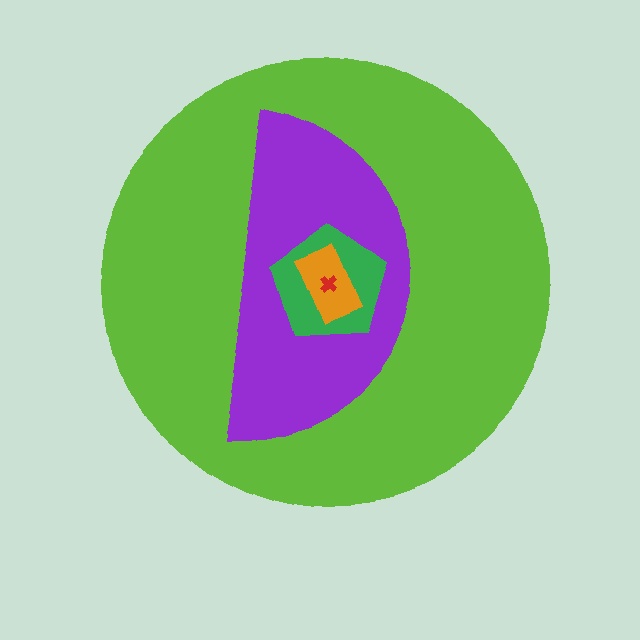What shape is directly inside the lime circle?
The purple semicircle.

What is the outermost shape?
The lime circle.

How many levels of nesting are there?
5.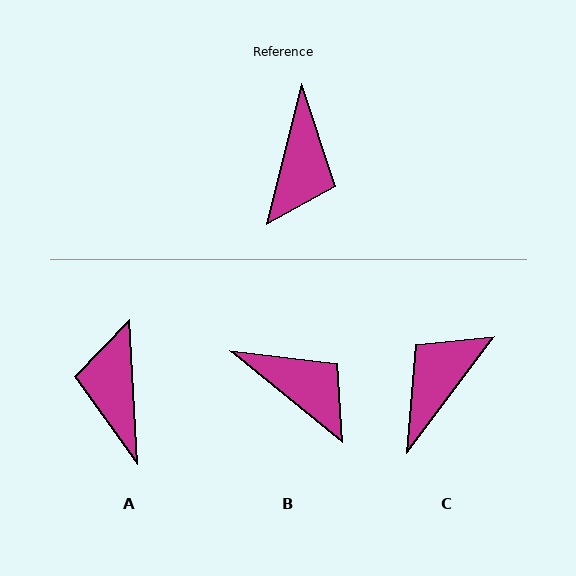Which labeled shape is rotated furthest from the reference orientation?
A, about 163 degrees away.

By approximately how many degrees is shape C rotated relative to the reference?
Approximately 157 degrees counter-clockwise.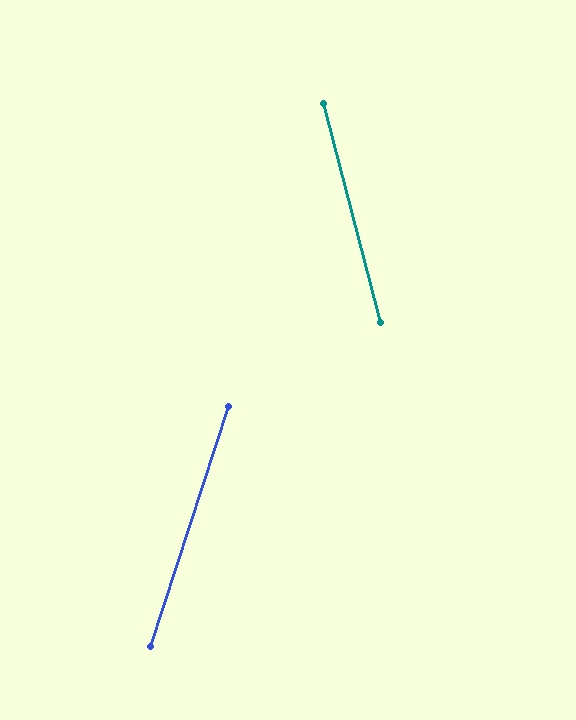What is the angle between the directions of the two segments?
Approximately 33 degrees.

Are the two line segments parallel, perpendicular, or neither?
Neither parallel nor perpendicular — they differ by about 33°.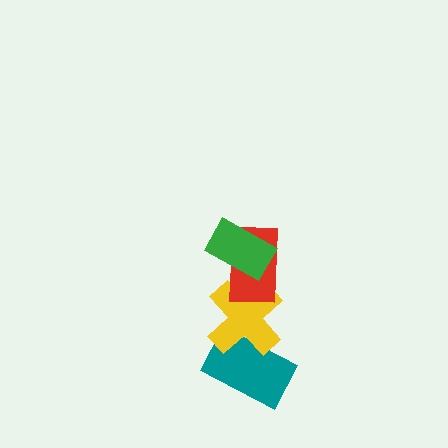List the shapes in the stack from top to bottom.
From top to bottom: the green rectangle, the red rectangle, the yellow cross, the teal rectangle.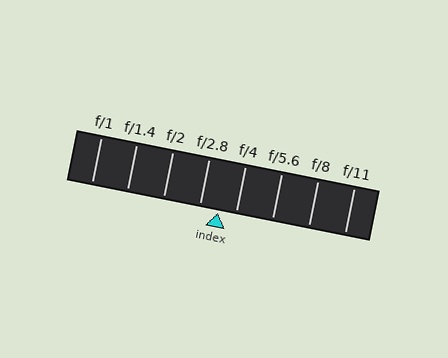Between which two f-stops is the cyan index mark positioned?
The index mark is between f/2.8 and f/4.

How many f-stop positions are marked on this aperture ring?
There are 8 f-stop positions marked.